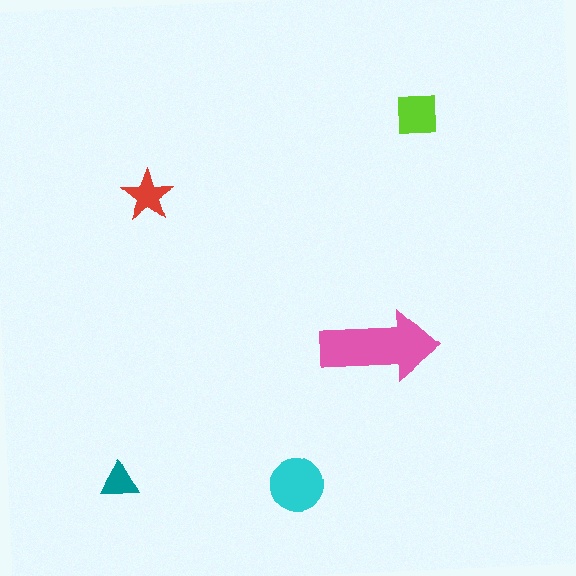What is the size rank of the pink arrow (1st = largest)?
1st.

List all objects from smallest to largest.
The teal triangle, the red star, the lime square, the cyan circle, the pink arrow.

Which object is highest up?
The lime square is topmost.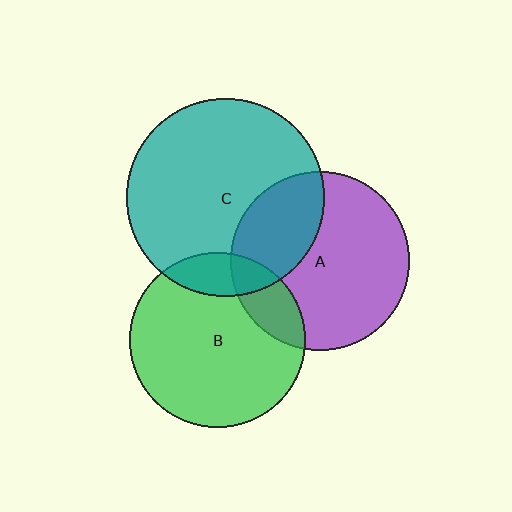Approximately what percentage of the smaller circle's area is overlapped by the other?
Approximately 30%.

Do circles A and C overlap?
Yes.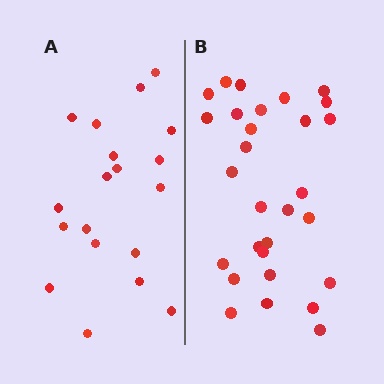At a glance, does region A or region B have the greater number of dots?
Region B (the right region) has more dots.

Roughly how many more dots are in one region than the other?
Region B has roughly 10 or so more dots than region A.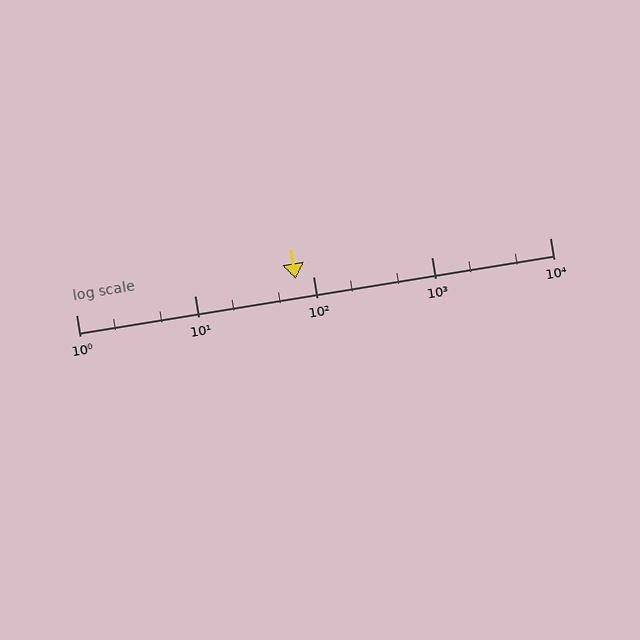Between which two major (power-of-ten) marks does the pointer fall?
The pointer is between 10 and 100.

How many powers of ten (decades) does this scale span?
The scale spans 4 decades, from 1 to 10000.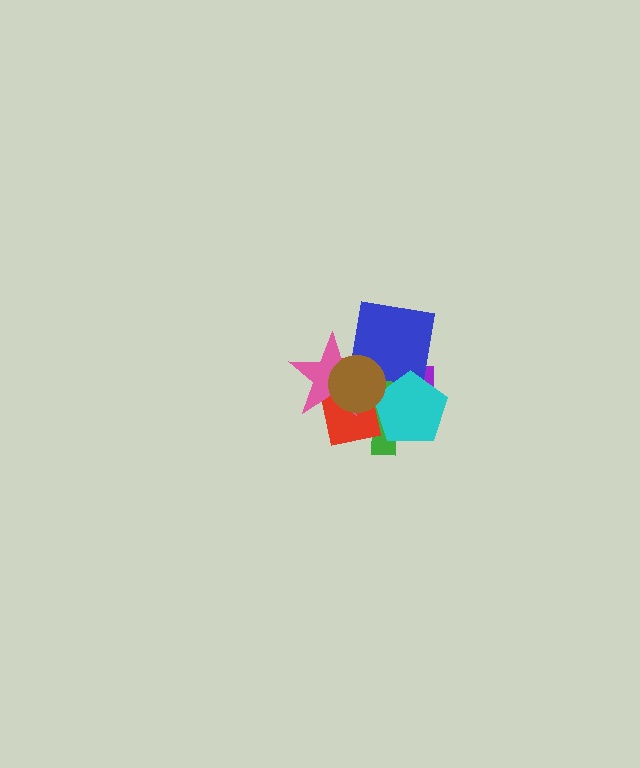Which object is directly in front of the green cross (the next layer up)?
The red rectangle is directly in front of the green cross.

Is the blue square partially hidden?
Yes, it is partially covered by another shape.